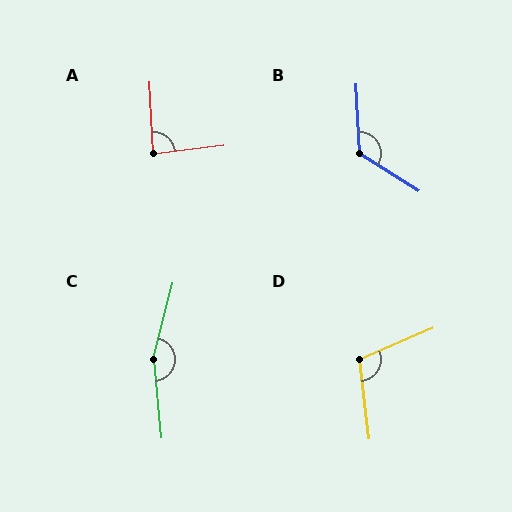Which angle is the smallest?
A, at approximately 86 degrees.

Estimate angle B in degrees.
Approximately 126 degrees.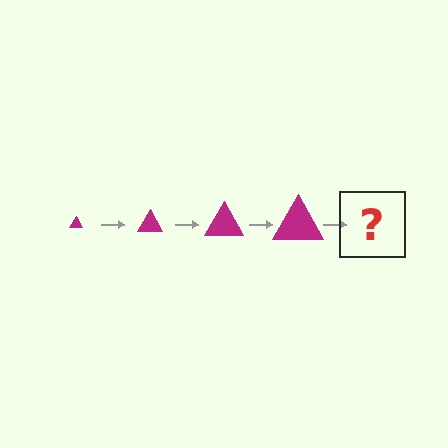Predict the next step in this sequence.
The next step is a magenta triangle, larger than the previous one.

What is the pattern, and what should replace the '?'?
The pattern is that the triangle gets progressively larger each step. The '?' should be a magenta triangle, larger than the previous one.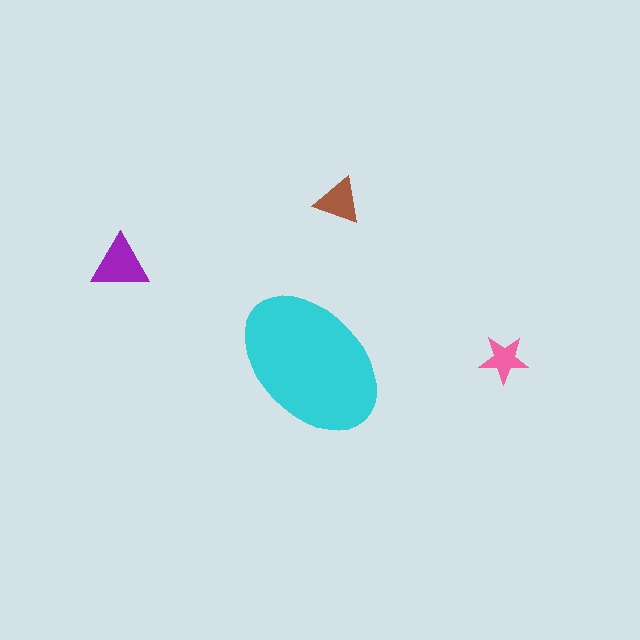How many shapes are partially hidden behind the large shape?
0 shapes are partially hidden.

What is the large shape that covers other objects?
A cyan ellipse.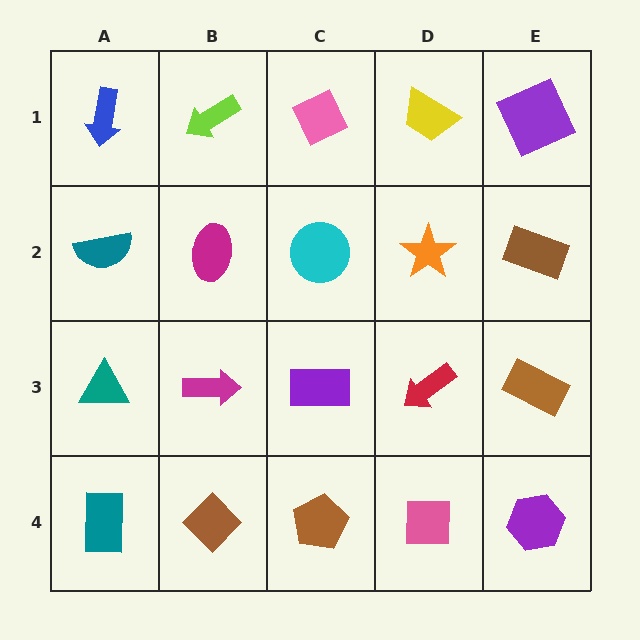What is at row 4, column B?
A brown diamond.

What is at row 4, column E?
A purple hexagon.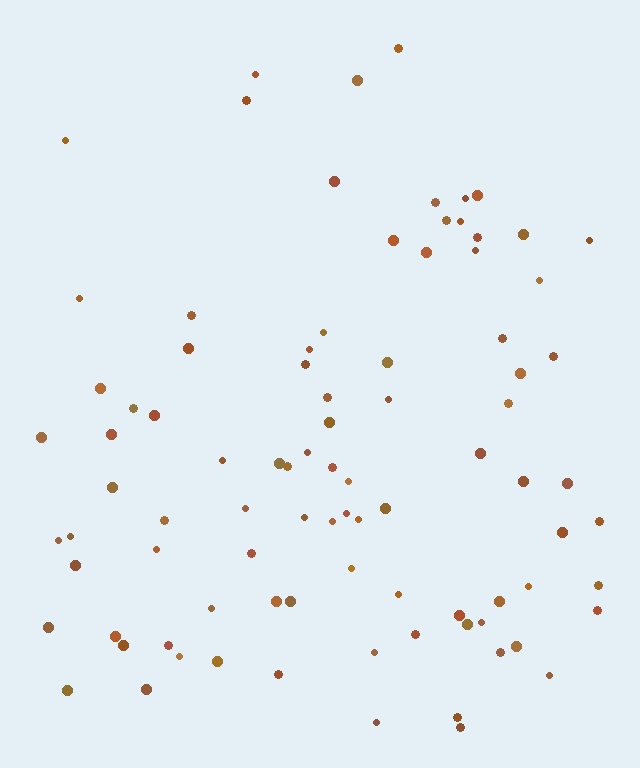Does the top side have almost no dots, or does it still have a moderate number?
Still a moderate number, just noticeably fewer than the bottom.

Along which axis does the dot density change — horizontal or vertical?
Vertical.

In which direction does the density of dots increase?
From top to bottom, with the bottom side densest.